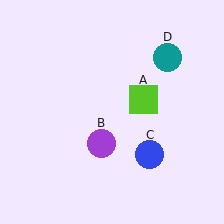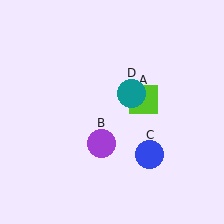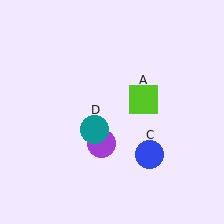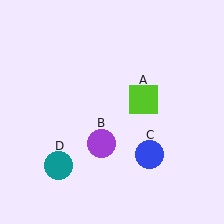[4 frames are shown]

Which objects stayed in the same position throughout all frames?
Lime square (object A) and purple circle (object B) and blue circle (object C) remained stationary.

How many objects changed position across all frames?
1 object changed position: teal circle (object D).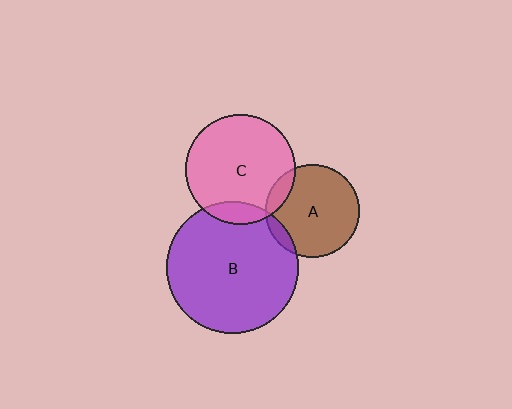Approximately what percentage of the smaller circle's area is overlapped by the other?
Approximately 10%.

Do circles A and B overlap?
Yes.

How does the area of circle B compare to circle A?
Approximately 2.0 times.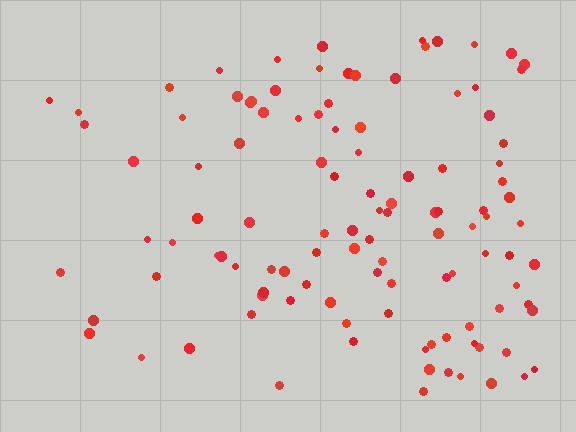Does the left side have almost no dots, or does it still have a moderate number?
Still a moderate number, just noticeably fewer than the right.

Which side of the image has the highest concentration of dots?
The right.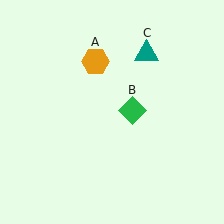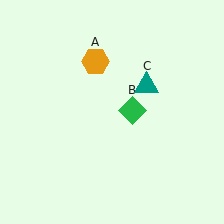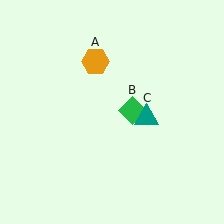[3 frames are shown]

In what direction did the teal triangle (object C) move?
The teal triangle (object C) moved down.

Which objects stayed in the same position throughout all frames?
Orange hexagon (object A) and green diamond (object B) remained stationary.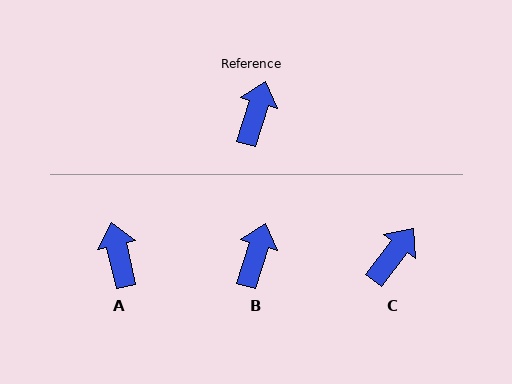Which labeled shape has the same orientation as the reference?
B.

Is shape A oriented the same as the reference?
No, it is off by about 30 degrees.